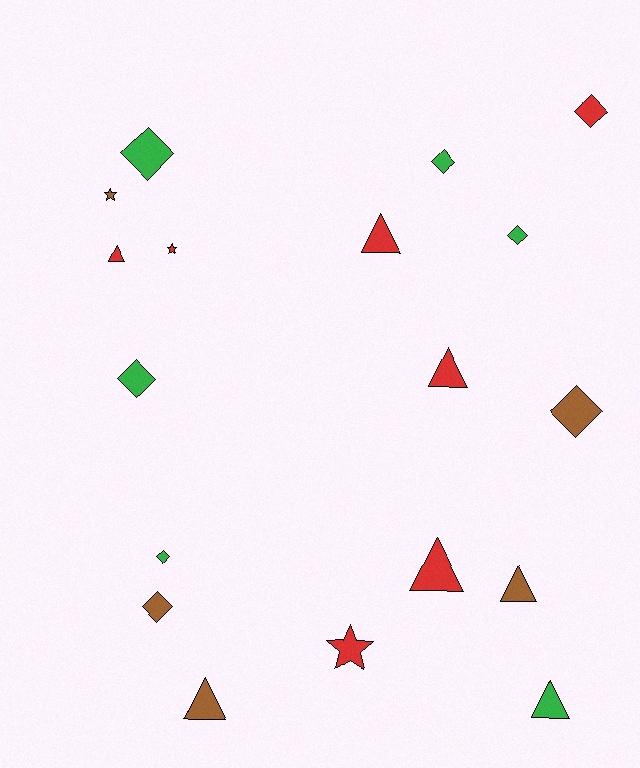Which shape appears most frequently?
Diamond, with 8 objects.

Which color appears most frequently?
Red, with 7 objects.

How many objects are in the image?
There are 18 objects.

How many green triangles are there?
There is 1 green triangle.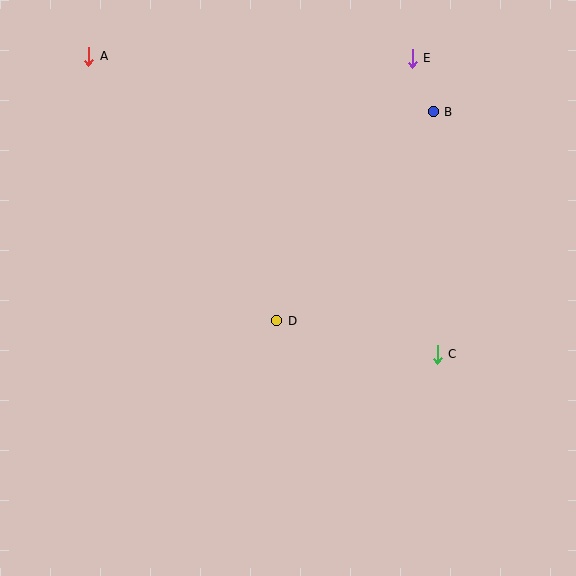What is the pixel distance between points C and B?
The distance between C and B is 243 pixels.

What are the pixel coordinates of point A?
Point A is at (89, 56).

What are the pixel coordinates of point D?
Point D is at (277, 321).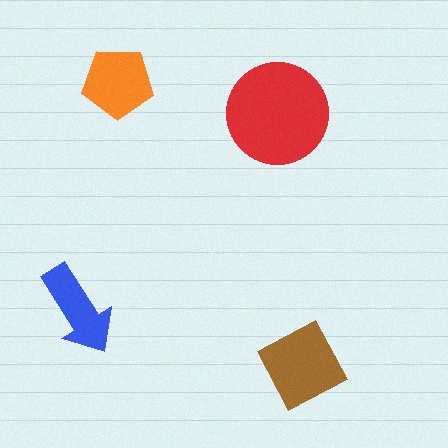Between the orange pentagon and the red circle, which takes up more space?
The red circle.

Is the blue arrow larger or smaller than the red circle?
Smaller.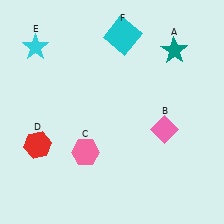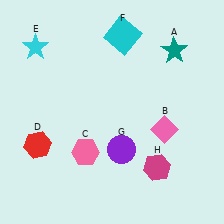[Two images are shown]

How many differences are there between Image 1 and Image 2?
There are 2 differences between the two images.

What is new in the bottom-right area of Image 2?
A purple circle (G) was added in the bottom-right area of Image 2.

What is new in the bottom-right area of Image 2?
A magenta hexagon (H) was added in the bottom-right area of Image 2.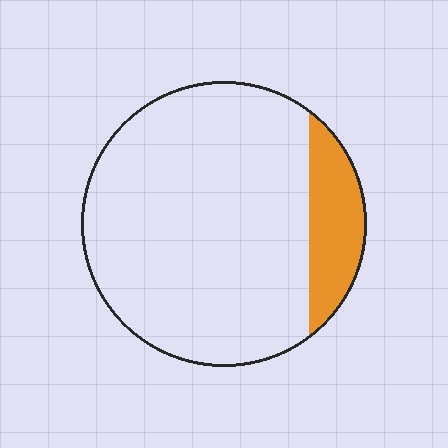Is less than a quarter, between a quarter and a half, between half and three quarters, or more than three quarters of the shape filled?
Less than a quarter.